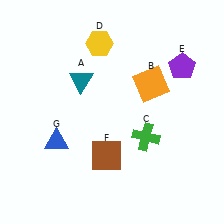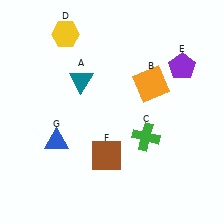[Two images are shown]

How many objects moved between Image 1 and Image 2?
1 object moved between the two images.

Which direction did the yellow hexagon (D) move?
The yellow hexagon (D) moved left.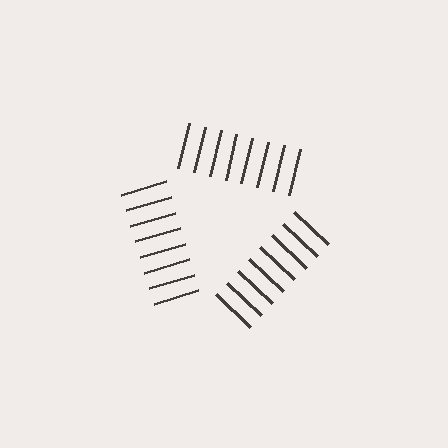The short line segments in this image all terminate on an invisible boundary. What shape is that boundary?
An illusory triangle — the line segments terminate on its edges but no continuous stroke is drawn.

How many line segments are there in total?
24 — 8 along each of the 3 edges.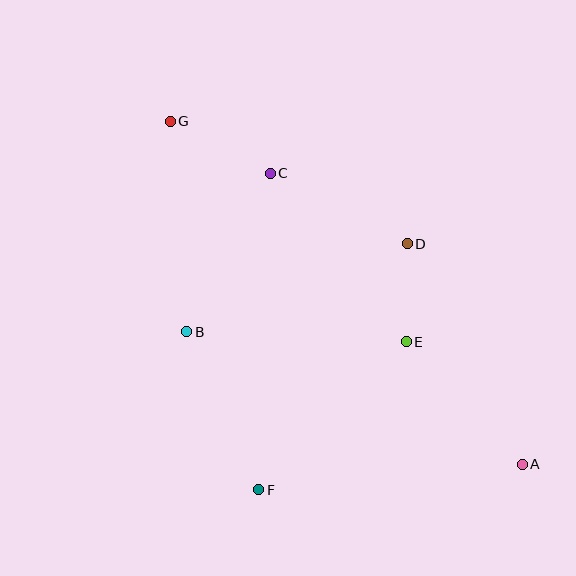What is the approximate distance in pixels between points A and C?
The distance between A and C is approximately 385 pixels.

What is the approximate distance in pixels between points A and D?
The distance between A and D is approximately 249 pixels.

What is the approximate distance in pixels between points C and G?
The distance between C and G is approximately 113 pixels.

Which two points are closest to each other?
Points D and E are closest to each other.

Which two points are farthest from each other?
Points A and G are farthest from each other.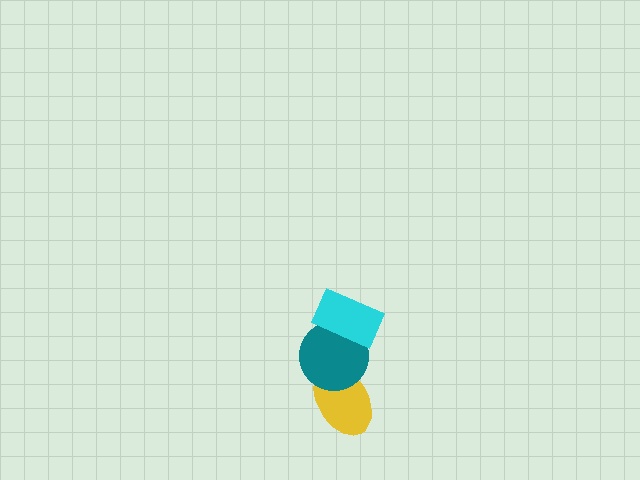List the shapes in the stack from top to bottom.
From top to bottom: the cyan rectangle, the teal circle, the yellow ellipse.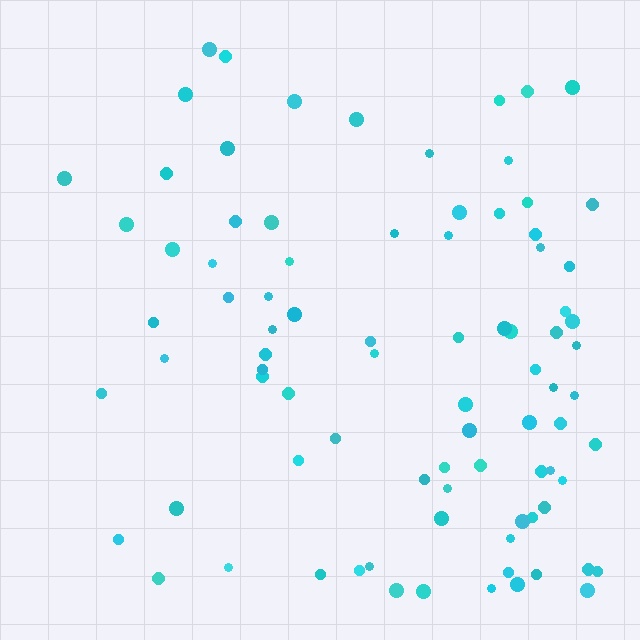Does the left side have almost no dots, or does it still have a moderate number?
Still a moderate number, just noticeably fewer than the right.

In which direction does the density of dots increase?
From left to right, with the right side densest.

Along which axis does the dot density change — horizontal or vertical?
Horizontal.